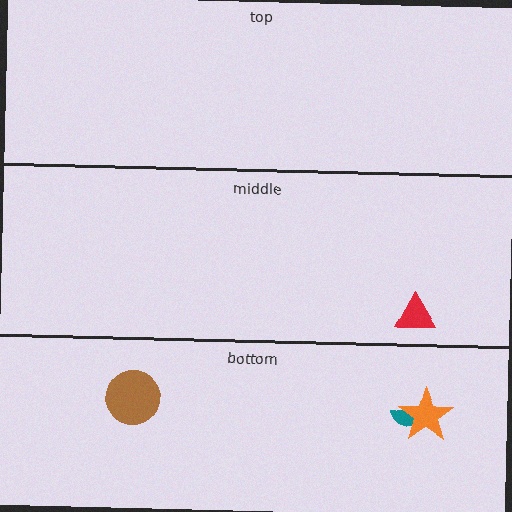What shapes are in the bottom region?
The teal semicircle, the brown circle, the orange star.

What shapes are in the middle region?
The red triangle.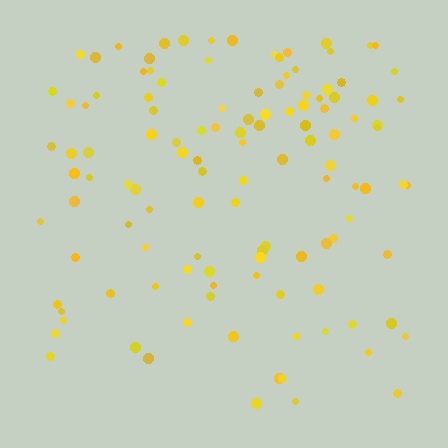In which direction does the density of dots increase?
From bottom to top, with the top side densest.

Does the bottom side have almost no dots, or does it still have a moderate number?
Still a moderate number, just noticeably fewer than the top.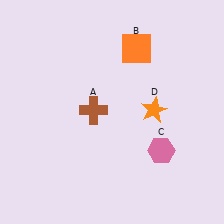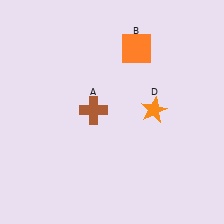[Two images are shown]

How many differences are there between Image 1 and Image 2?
There is 1 difference between the two images.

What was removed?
The pink hexagon (C) was removed in Image 2.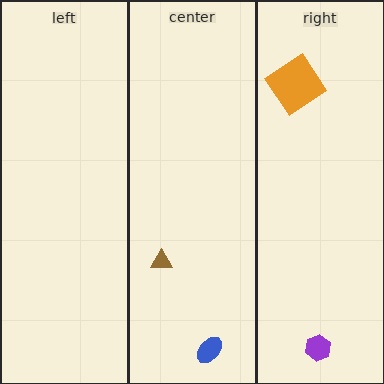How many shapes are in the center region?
2.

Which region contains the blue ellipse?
The center region.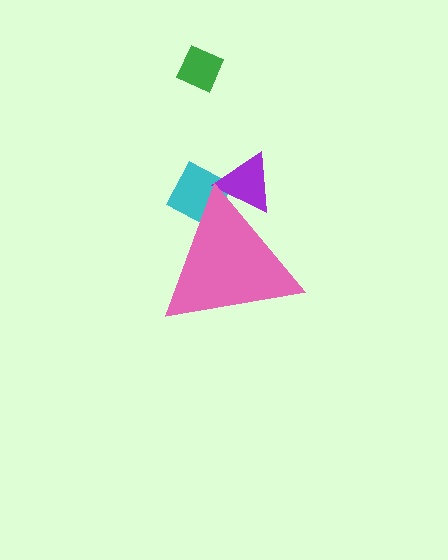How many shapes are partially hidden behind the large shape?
2 shapes are partially hidden.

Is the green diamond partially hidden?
No, the green diamond is fully visible.